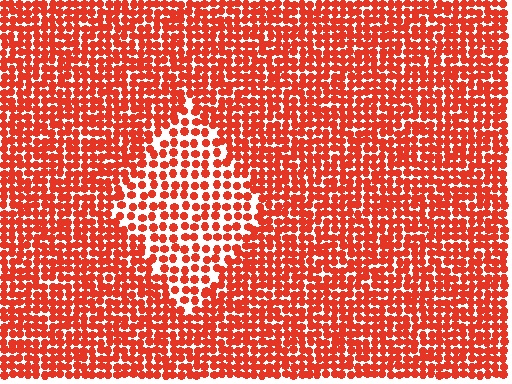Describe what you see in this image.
The image contains small red elements arranged at two different densities. A diamond-shaped region is visible where the elements are less densely packed than the surrounding area.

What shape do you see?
I see a diamond.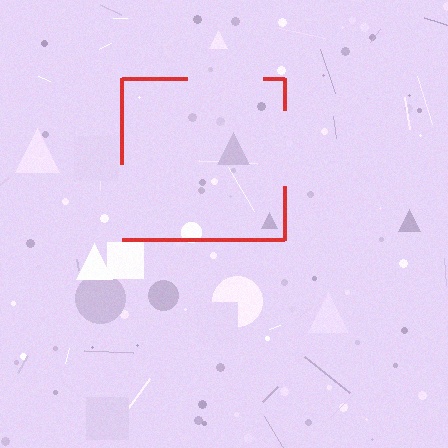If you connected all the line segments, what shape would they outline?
They would outline a square.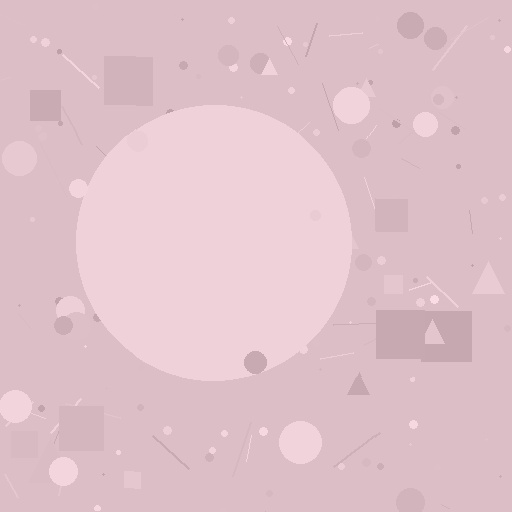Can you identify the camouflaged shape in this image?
The camouflaged shape is a circle.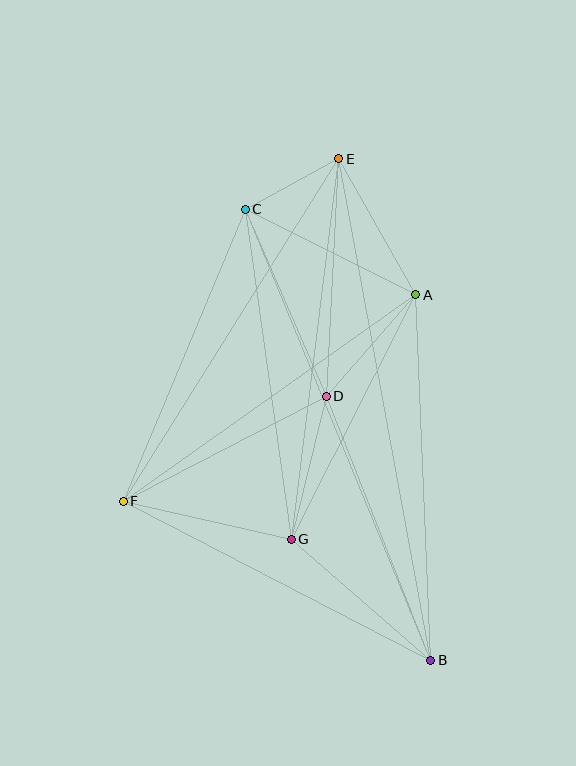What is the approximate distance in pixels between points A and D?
The distance between A and D is approximately 135 pixels.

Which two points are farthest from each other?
Points B and E are farthest from each other.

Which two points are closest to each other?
Points C and E are closest to each other.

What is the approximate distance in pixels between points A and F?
The distance between A and F is approximately 358 pixels.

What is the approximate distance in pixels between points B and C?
The distance between B and C is approximately 488 pixels.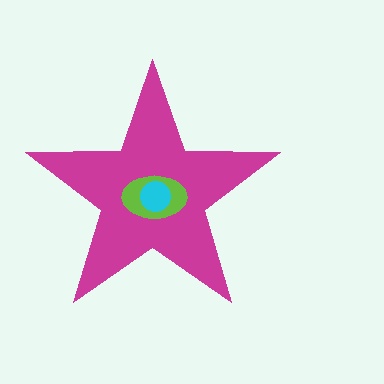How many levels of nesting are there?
3.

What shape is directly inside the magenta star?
The lime ellipse.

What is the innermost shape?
The cyan circle.